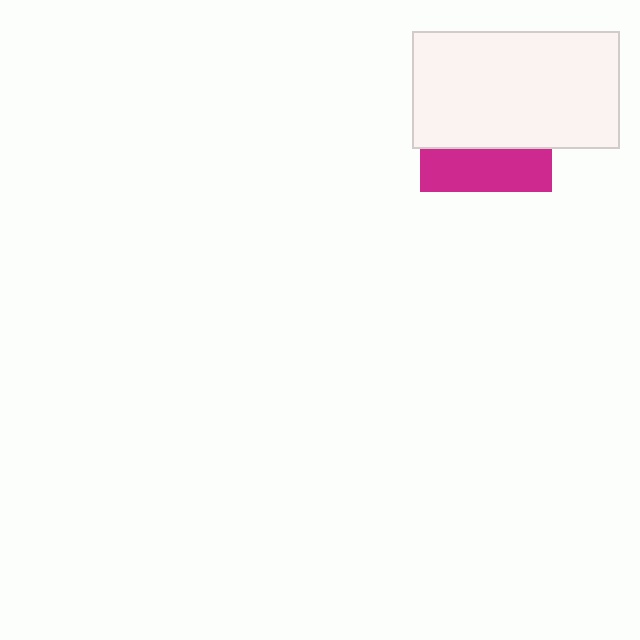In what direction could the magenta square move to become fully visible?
The magenta square could move down. That would shift it out from behind the white rectangle entirely.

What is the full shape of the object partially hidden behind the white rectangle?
The partially hidden object is a magenta square.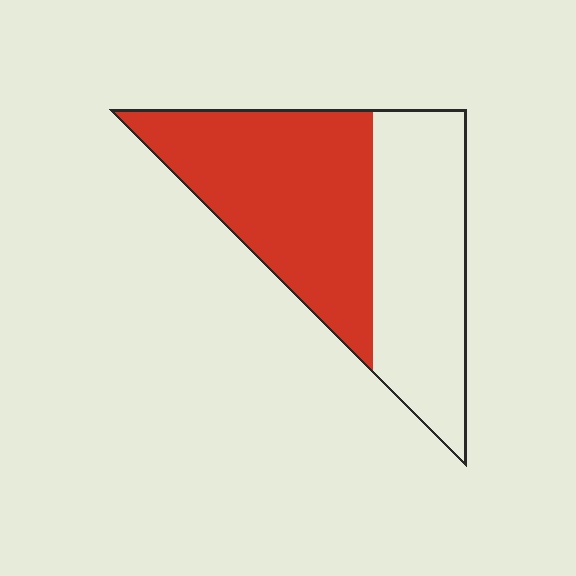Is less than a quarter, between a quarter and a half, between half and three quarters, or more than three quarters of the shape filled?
Between half and three quarters.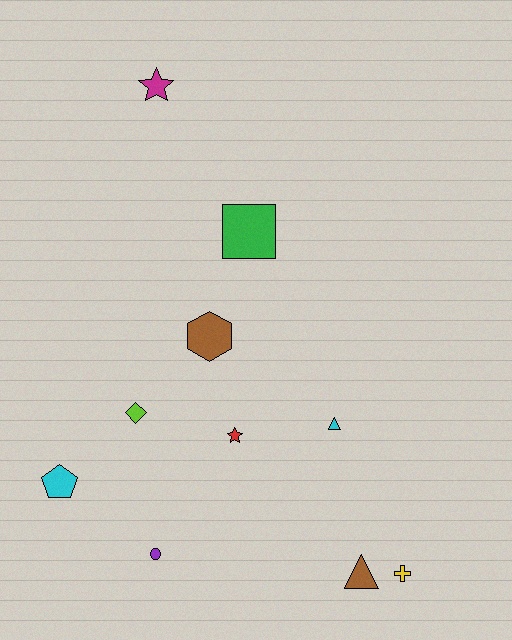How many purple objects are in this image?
There is 1 purple object.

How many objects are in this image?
There are 10 objects.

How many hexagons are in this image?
There is 1 hexagon.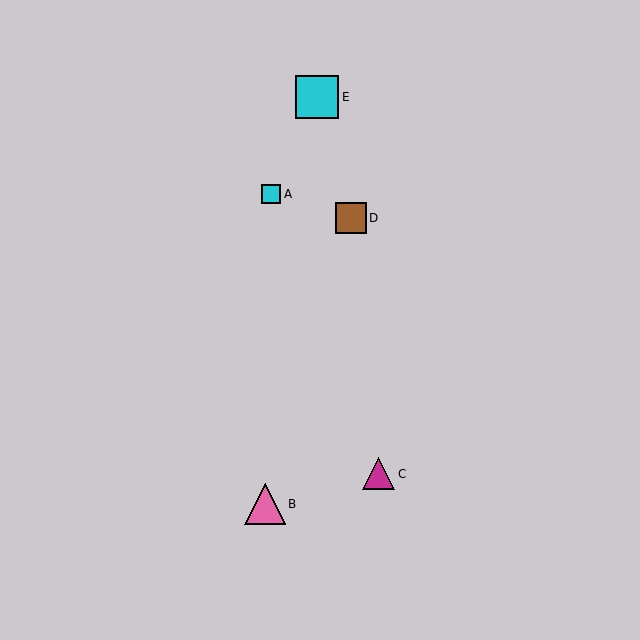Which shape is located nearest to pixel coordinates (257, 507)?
The pink triangle (labeled B) at (265, 504) is nearest to that location.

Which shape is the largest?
The cyan square (labeled E) is the largest.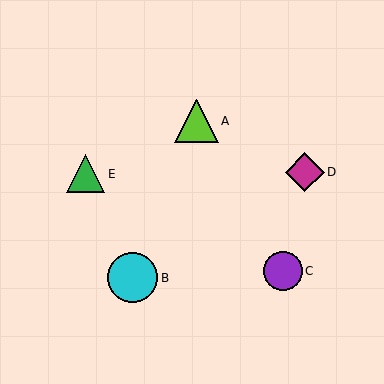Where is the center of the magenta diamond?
The center of the magenta diamond is at (305, 172).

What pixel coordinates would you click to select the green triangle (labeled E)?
Click at (86, 174) to select the green triangle E.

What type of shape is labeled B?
Shape B is a cyan circle.